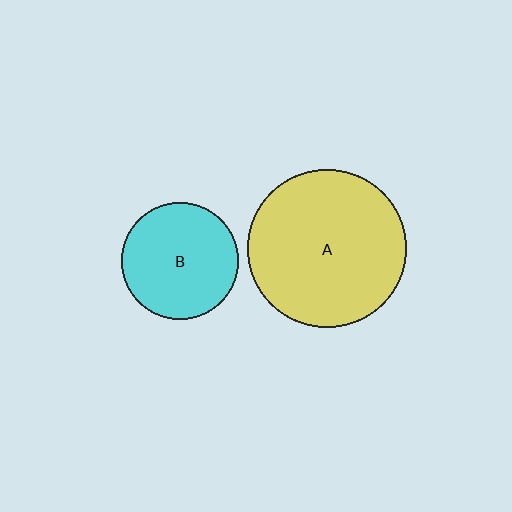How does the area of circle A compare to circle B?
Approximately 1.9 times.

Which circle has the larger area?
Circle A (yellow).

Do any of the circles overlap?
No, none of the circles overlap.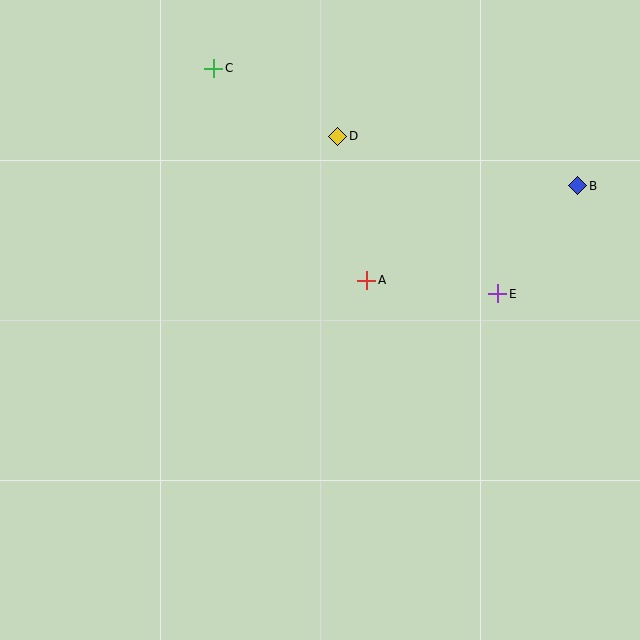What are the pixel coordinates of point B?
Point B is at (578, 186).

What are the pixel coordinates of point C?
Point C is at (214, 68).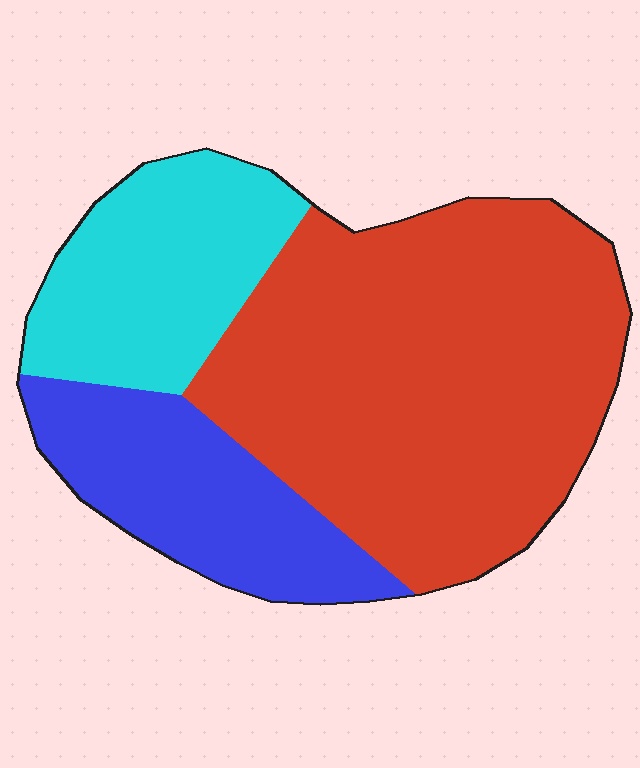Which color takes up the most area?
Red, at roughly 60%.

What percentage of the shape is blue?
Blue takes up less than a quarter of the shape.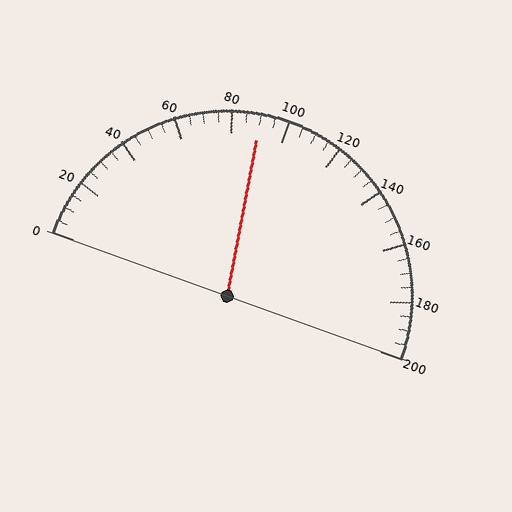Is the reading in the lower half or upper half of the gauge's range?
The reading is in the lower half of the range (0 to 200).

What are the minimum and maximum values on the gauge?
The gauge ranges from 0 to 200.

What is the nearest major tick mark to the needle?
The nearest major tick mark is 80.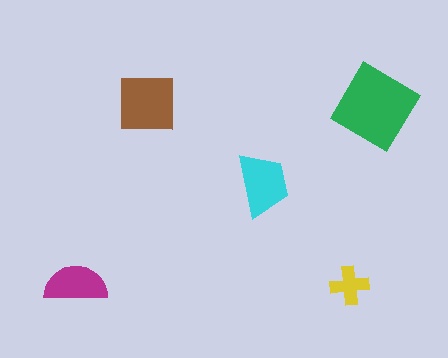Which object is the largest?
The green diamond.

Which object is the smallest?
The yellow cross.